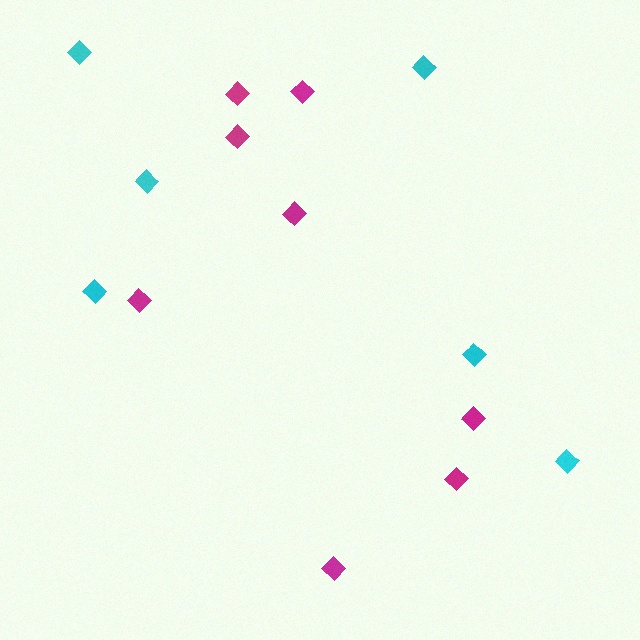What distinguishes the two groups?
There are 2 groups: one group of magenta diamonds (8) and one group of cyan diamonds (6).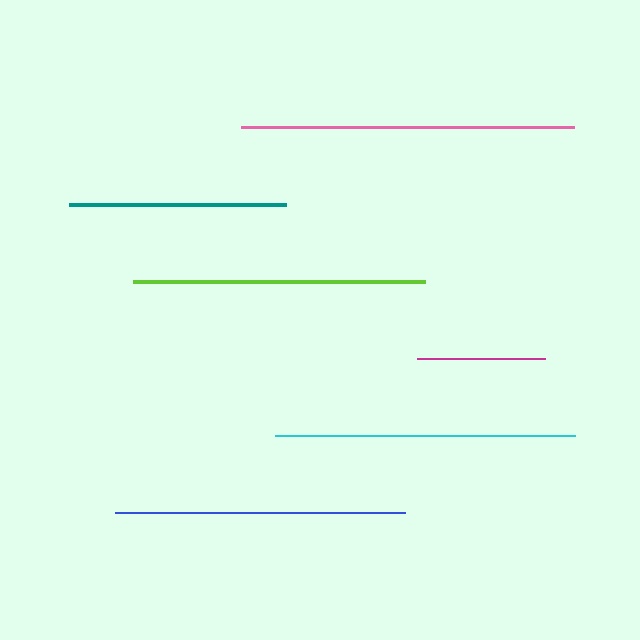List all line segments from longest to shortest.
From longest to shortest: pink, cyan, lime, blue, teal, magenta.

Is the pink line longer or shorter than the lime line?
The pink line is longer than the lime line.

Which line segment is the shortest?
The magenta line is the shortest at approximately 128 pixels.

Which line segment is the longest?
The pink line is the longest at approximately 332 pixels.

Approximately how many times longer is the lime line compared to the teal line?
The lime line is approximately 1.3 times the length of the teal line.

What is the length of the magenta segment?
The magenta segment is approximately 128 pixels long.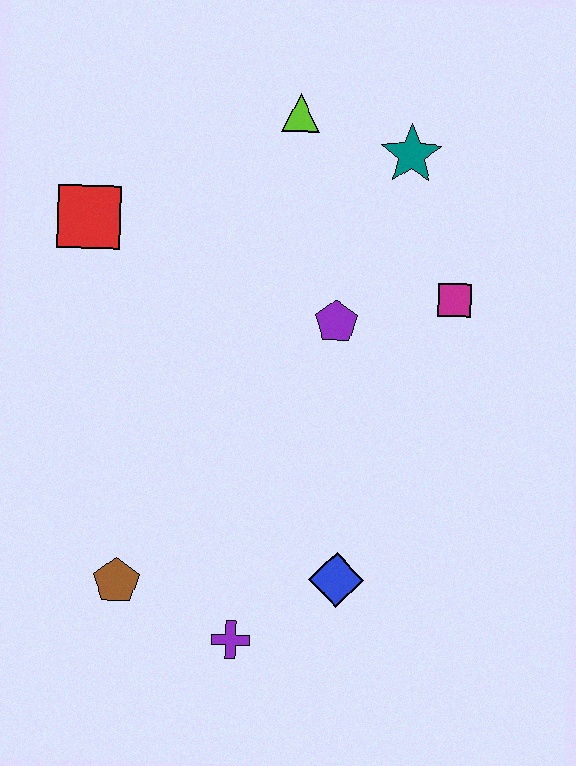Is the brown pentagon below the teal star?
Yes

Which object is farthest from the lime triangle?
The purple cross is farthest from the lime triangle.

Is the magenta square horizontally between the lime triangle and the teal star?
No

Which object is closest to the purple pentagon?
The magenta square is closest to the purple pentagon.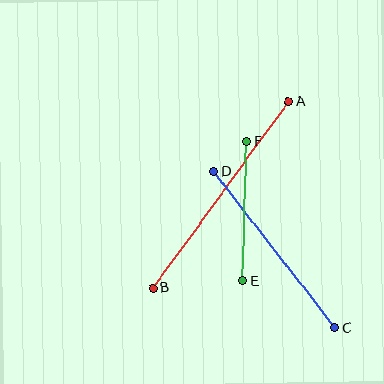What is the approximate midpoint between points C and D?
The midpoint is at approximately (274, 249) pixels.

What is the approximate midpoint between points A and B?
The midpoint is at approximately (220, 195) pixels.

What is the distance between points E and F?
The distance is approximately 140 pixels.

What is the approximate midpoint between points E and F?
The midpoint is at approximately (245, 211) pixels.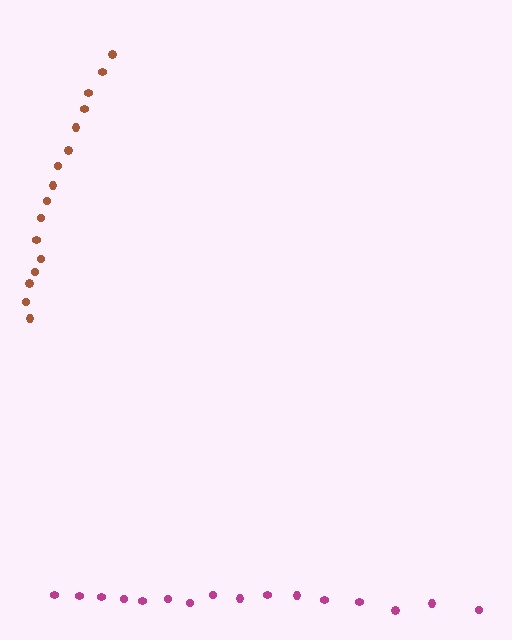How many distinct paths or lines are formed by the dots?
There are 2 distinct paths.